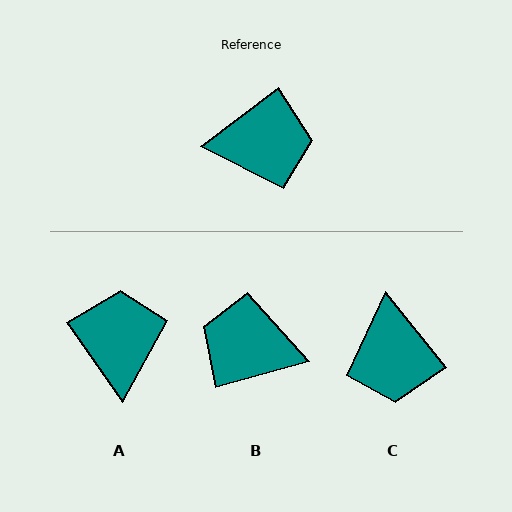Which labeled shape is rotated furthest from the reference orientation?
B, about 159 degrees away.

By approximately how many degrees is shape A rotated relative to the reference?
Approximately 88 degrees counter-clockwise.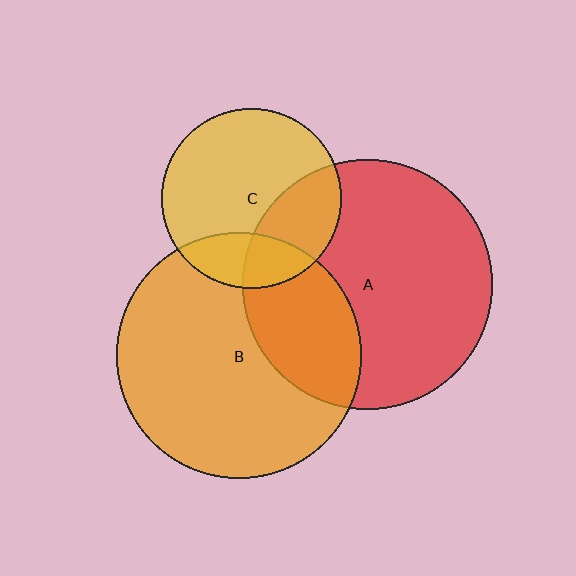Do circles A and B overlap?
Yes.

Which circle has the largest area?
Circle A (red).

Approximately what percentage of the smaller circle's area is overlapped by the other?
Approximately 30%.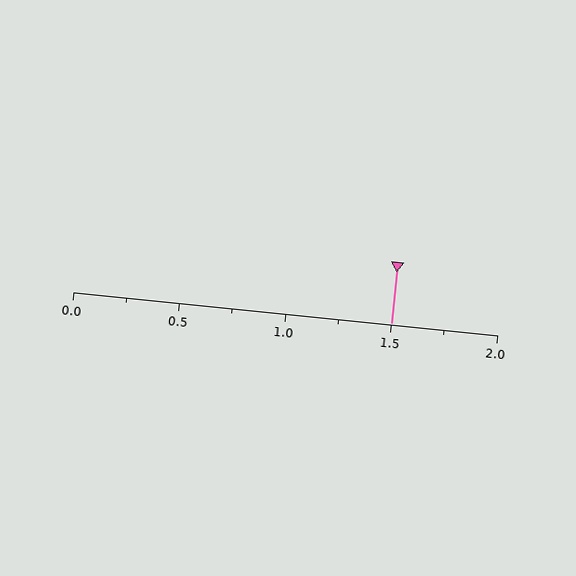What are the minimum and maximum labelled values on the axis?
The axis runs from 0.0 to 2.0.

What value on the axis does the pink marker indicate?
The marker indicates approximately 1.5.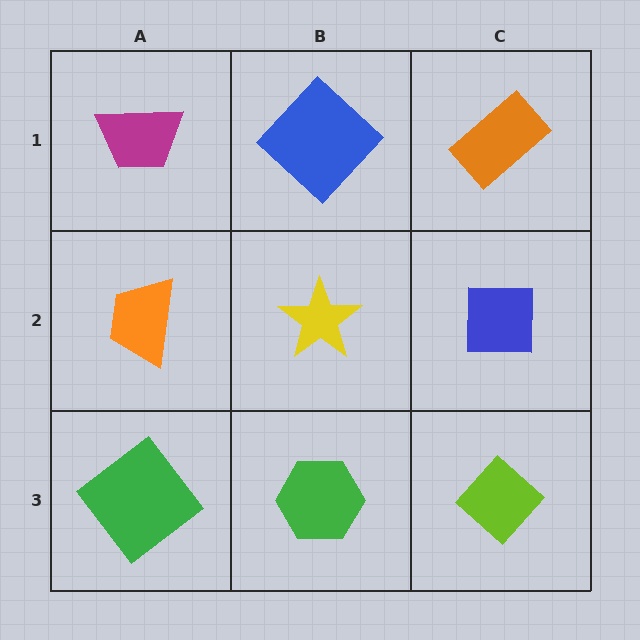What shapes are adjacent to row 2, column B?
A blue diamond (row 1, column B), a green hexagon (row 3, column B), an orange trapezoid (row 2, column A), a blue square (row 2, column C).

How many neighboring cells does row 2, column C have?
3.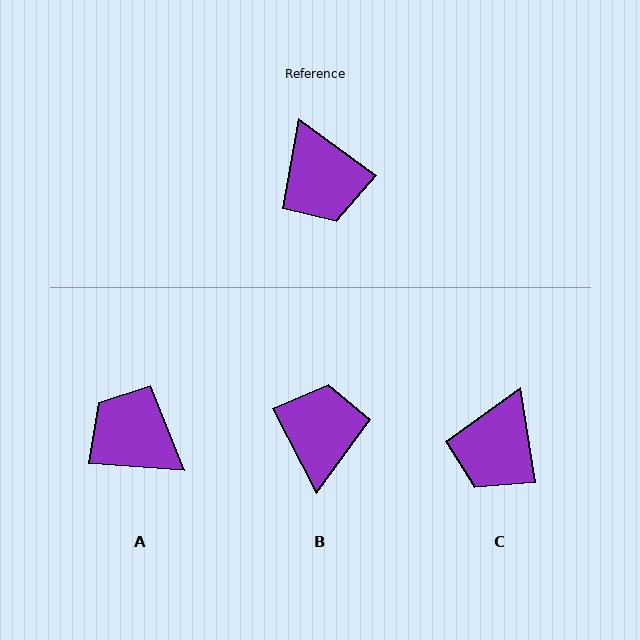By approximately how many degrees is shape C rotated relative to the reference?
Approximately 44 degrees clockwise.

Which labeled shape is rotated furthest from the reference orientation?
B, about 154 degrees away.